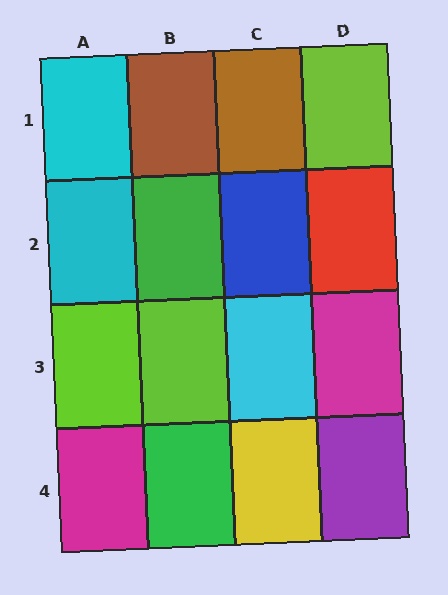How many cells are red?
1 cell is red.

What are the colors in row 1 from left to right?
Cyan, brown, brown, lime.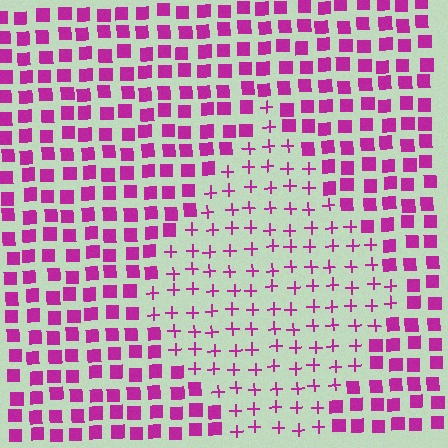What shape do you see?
I see a diamond.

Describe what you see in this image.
The image is filled with small magenta elements arranged in a uniform grid. A diamond-shaped region contains plus signs, while the surrounding area contains squares. The boundary is defined purely by the change in element shape.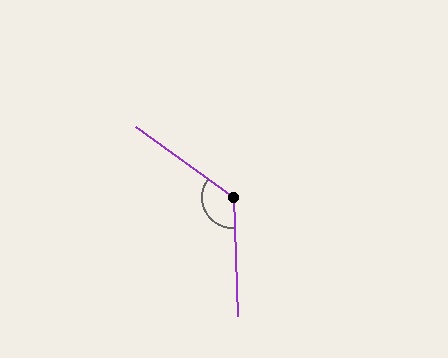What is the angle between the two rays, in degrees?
Approximately 128 degrees.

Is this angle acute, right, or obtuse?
It is obtuse.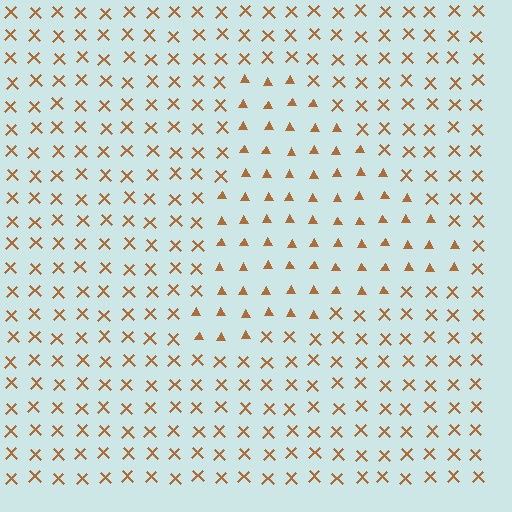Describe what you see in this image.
The image is filled with small brown elements arranged in a uniform grid. A triangle-shaped region contains triangles, while the surrounding area contains X marks. The boundary is defined purely by the change in element shape.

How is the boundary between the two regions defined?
The boundary is defined by a change in element shape: triangles inside vs. X marks outside. All elements share the same color and spacing.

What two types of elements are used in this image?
The image uses triangles inside the triangle region and X marks outside it.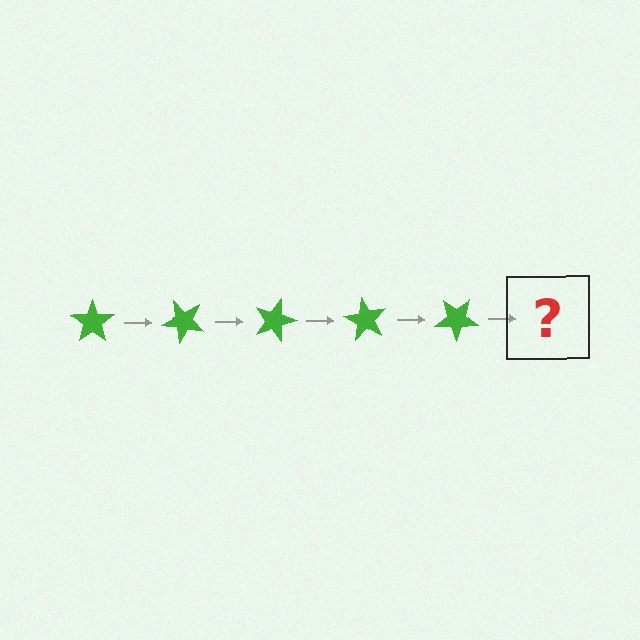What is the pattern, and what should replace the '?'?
The pattern is that the star rotates 45 degrees each step. The '?' should be a green star rotated 225 degrees.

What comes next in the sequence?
The next element should be a green star rotated 225 degrees.